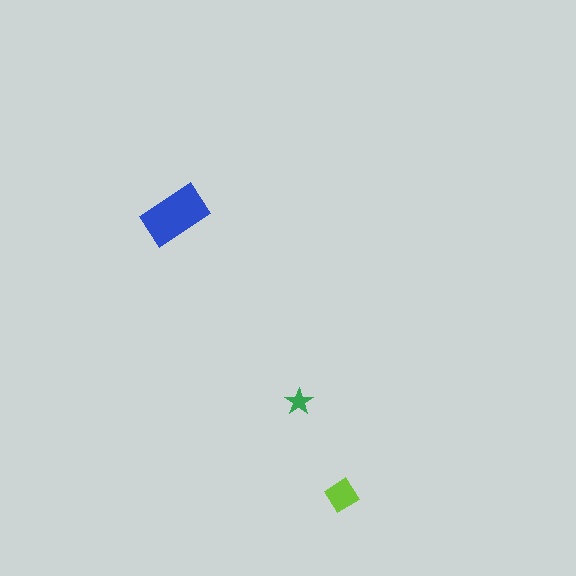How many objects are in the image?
There are 3 objects in the image.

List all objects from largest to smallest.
The blue rectangle, the lime diamond, the green star.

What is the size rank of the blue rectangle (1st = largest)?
1st.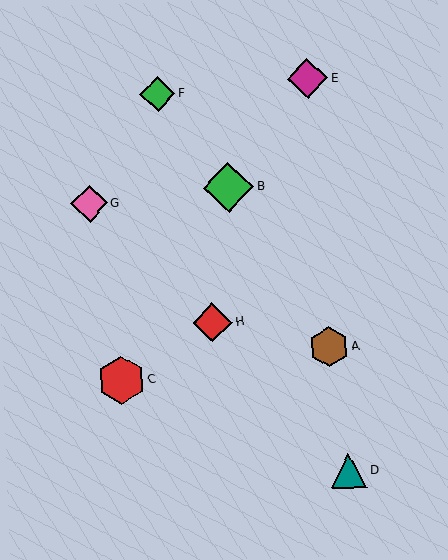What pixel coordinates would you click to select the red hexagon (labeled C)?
Click at (121, 380) to select the red hexagon C.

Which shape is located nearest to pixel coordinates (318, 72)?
The magenta diamond (labeled E) at (307, 79) is nearest to that location.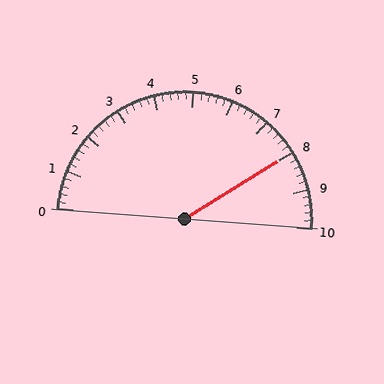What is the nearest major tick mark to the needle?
The nearest major tick mark is 8.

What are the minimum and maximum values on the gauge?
The gauge ranges from 0 to 10.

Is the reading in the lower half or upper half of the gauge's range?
The reading is in the upper half of the range (0 to 10).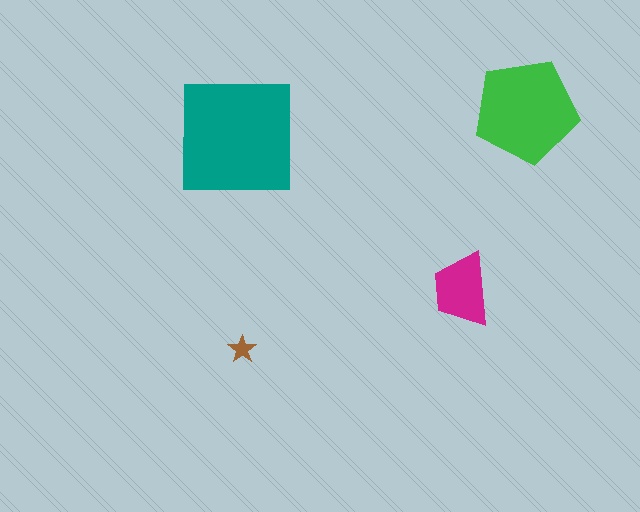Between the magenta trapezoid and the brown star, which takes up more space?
The magenta trapezoid.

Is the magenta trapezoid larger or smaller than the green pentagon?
Smaller.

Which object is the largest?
The teal square.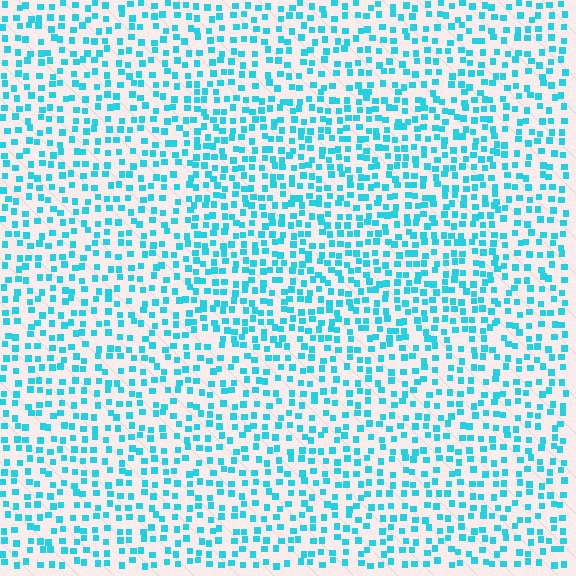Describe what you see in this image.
The image contains small cyan elements arranged at two different densities. A rectangle-shaped region is visible where the elements are more densely packed than the surrounding area.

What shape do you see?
I see a rectangle.